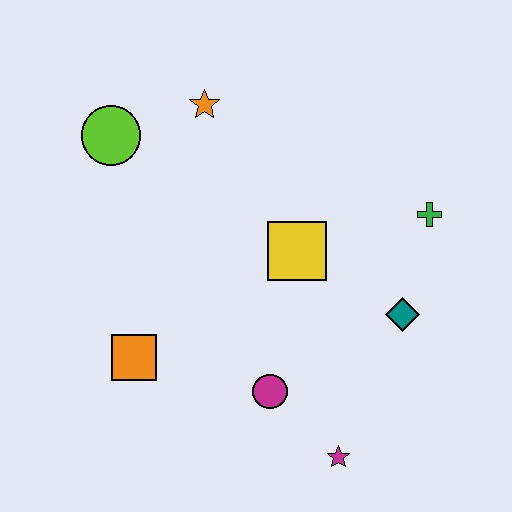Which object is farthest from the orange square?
The green cross is farthest from the orange square.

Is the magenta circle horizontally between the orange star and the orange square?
No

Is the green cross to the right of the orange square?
Yes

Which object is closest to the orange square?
The magenta circle is closest to the orange square.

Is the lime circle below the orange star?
Yes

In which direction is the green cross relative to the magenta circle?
The green cross is above the magenta circle.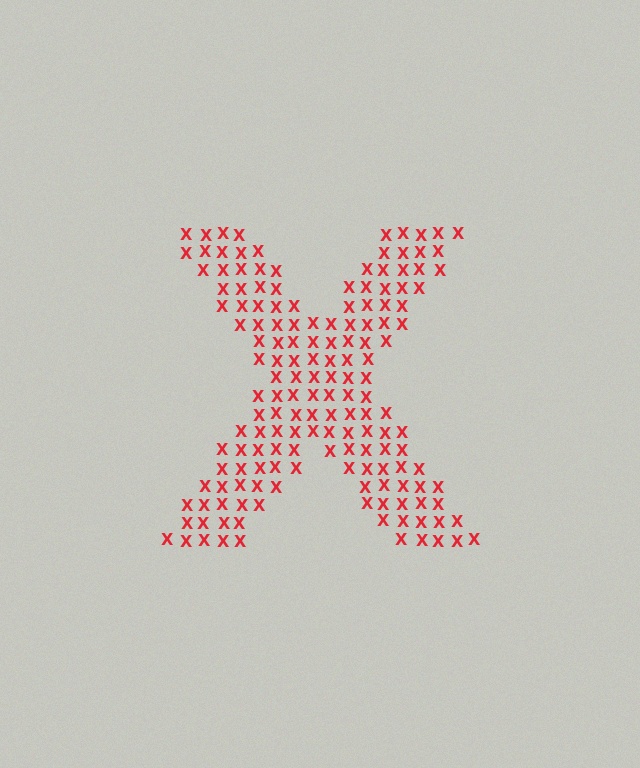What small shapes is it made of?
It is made of small letter X's.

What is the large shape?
The large shape is the letter X.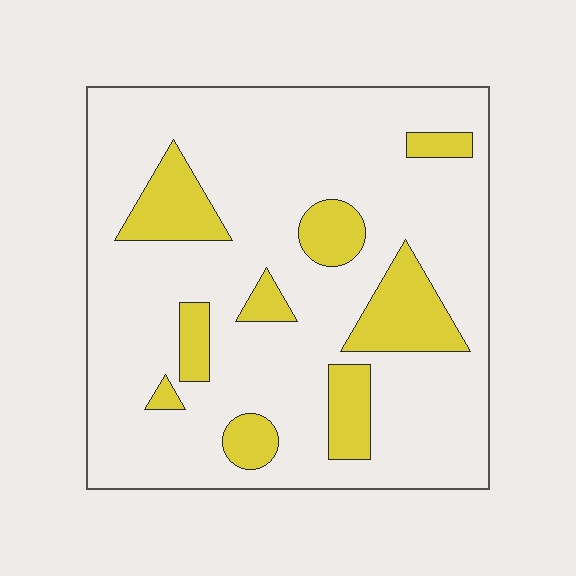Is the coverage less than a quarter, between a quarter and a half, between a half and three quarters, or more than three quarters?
Less than a quarter.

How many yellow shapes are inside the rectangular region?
9.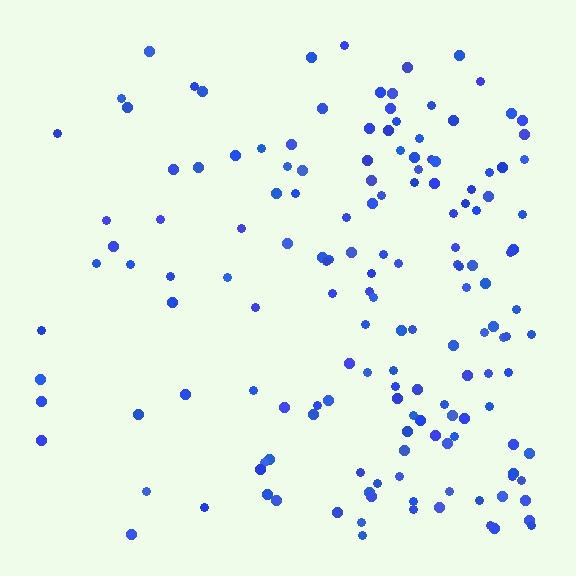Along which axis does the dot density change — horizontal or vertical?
Horizontal.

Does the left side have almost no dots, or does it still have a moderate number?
Still a moderate number, just noticeably fewer than the right.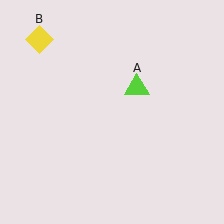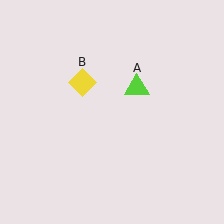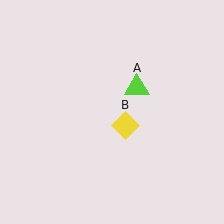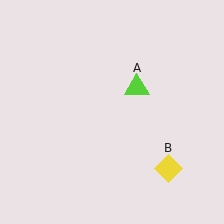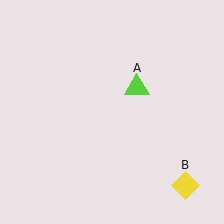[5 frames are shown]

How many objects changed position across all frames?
1 object changed position: yellow diamond (object B).